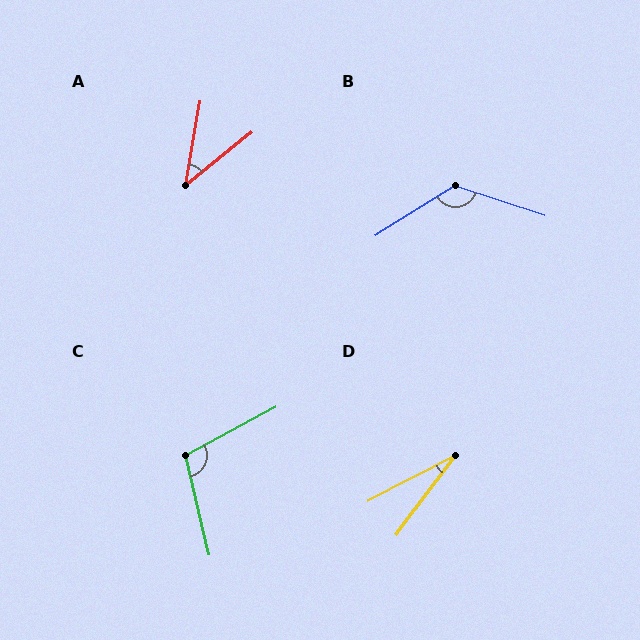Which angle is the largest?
B, at approximately 129 degrees.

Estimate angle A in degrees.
Approximately 41 degrees.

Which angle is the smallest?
D, at approximately 26 degrees.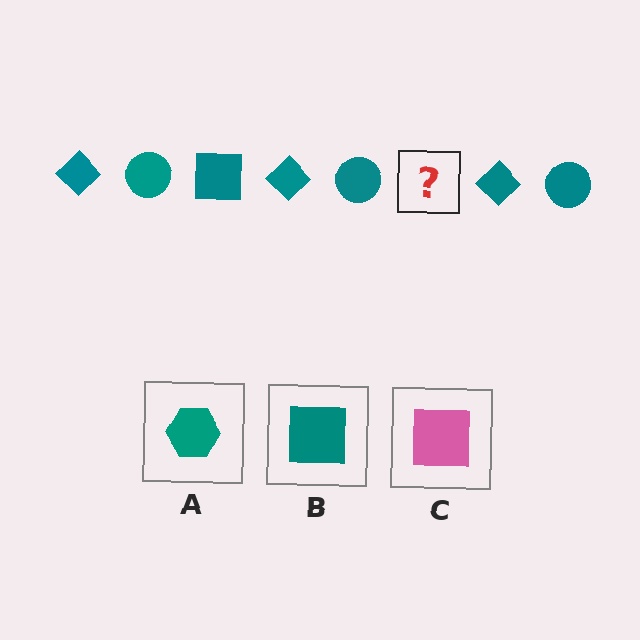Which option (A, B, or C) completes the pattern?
B.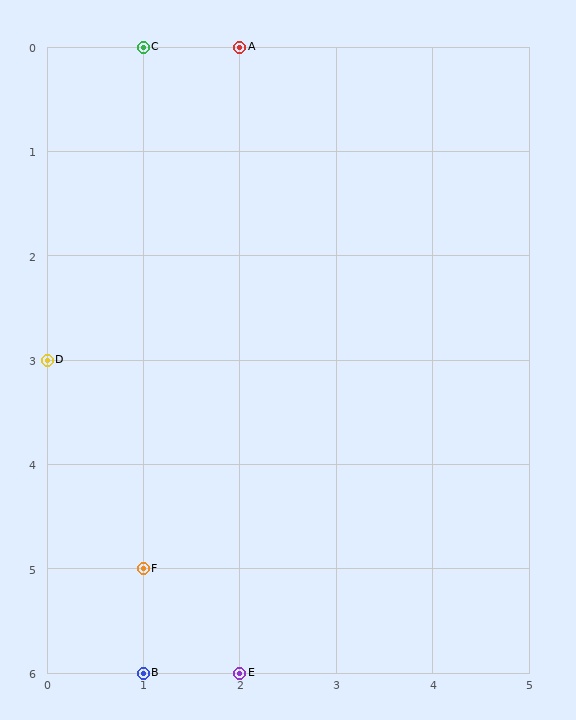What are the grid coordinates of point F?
Point F is at grid coordinates (1, 5).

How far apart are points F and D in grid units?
Points F and D are 1 column and 2 rows apart (about 2.2 grid units diagonally).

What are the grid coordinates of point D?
Point D is at grid coordinates (0, 3).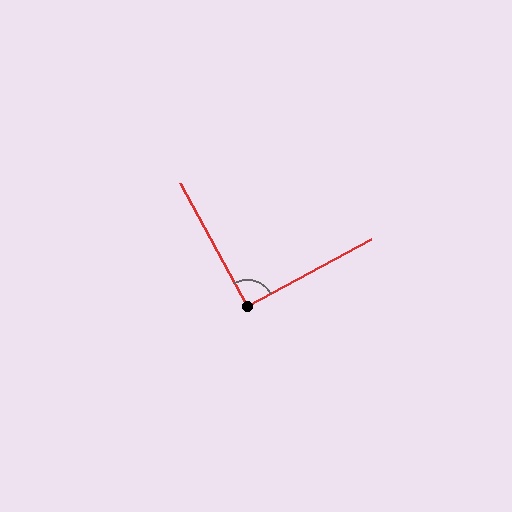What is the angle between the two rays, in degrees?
Approximately 91 degrees.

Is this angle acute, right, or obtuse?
It is approximately a right angle.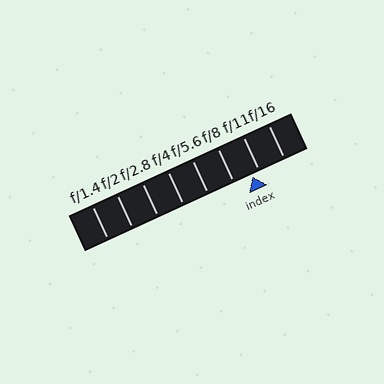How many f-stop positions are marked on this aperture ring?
There are 8 f-stop positions marked.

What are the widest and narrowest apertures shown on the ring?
The widest aperture shown is f/1.4 and the narrowest is f/16.